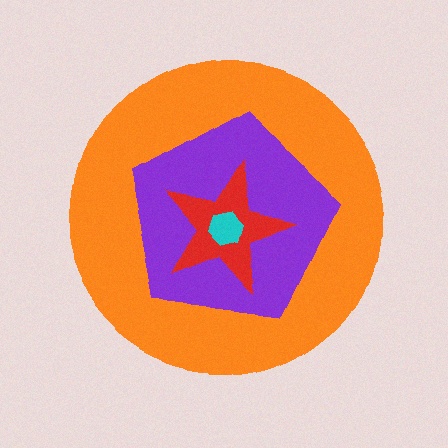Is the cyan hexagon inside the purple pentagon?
Yes.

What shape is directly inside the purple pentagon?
The red star.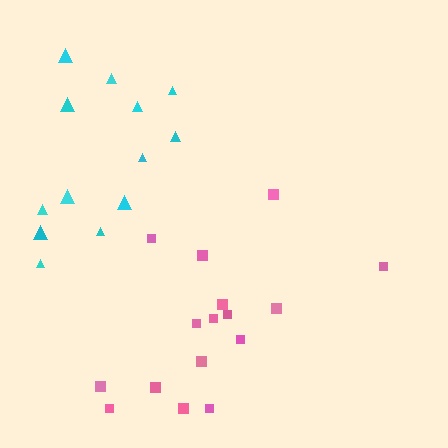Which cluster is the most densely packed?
Cyan.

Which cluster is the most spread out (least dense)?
Pink.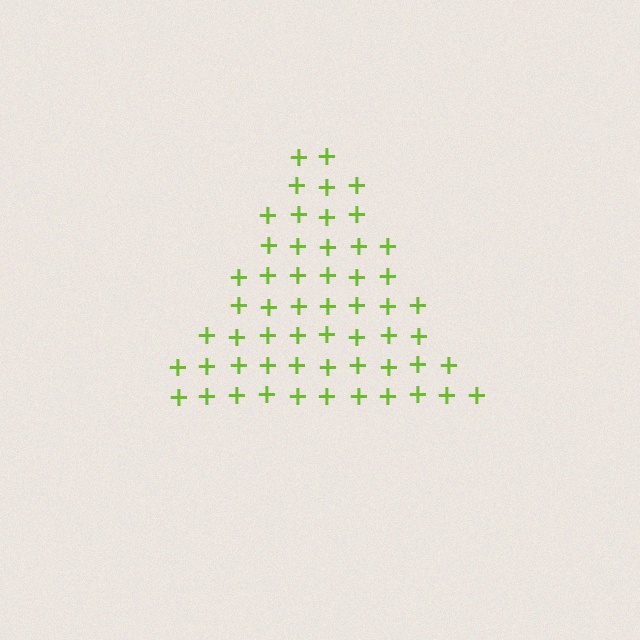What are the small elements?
The small elements are plus signs.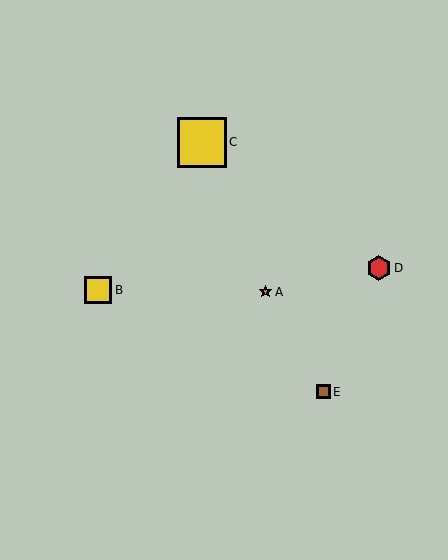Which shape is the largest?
The yellow square (labeled C) is the largest.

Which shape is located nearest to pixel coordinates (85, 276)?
The yellow square (labeled B) at (98, 290) is nearest to that location.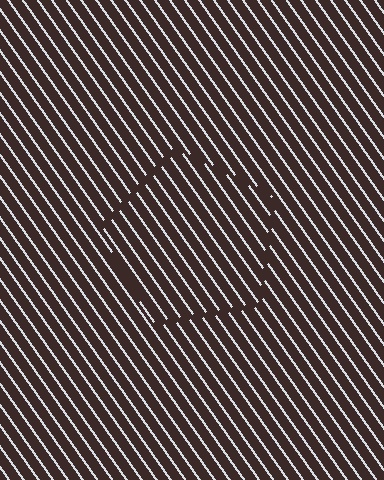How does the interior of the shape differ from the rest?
The interior of the shape contains the same grating, shifted by half a period — the contour is defined by the phase discontinuity where line-ends from the inner and outer gratings abut.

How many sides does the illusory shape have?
5 sides — the line-ends trace a pentagon.